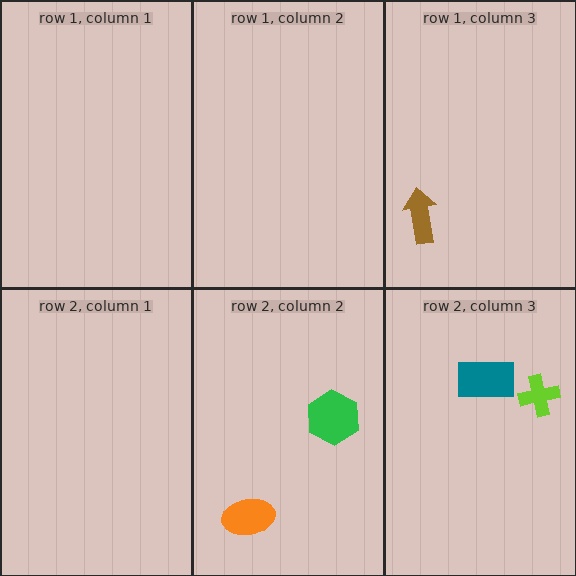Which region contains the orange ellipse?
The row 2, column 2 region.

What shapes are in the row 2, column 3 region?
The teal rectangle, the lime cross.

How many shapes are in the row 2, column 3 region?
2.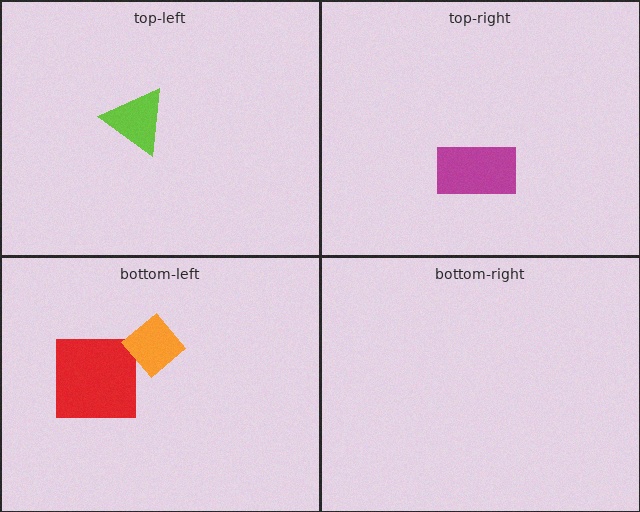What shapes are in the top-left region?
The lime triangle.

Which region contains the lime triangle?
The top-left region.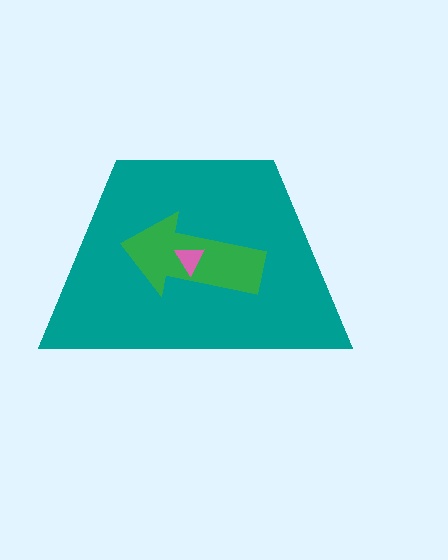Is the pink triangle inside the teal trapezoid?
Yes.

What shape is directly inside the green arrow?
The pink triangle.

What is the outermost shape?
The teal trapezoid.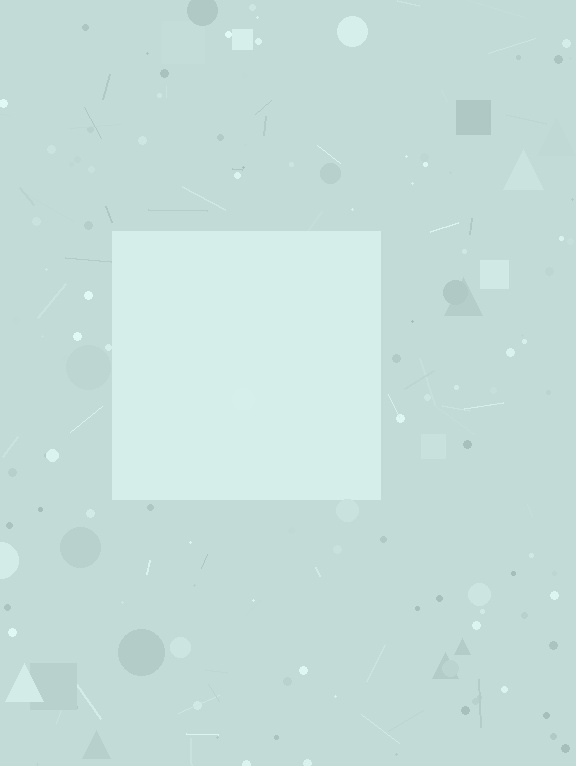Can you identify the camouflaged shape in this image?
The camouflaged shape is a square.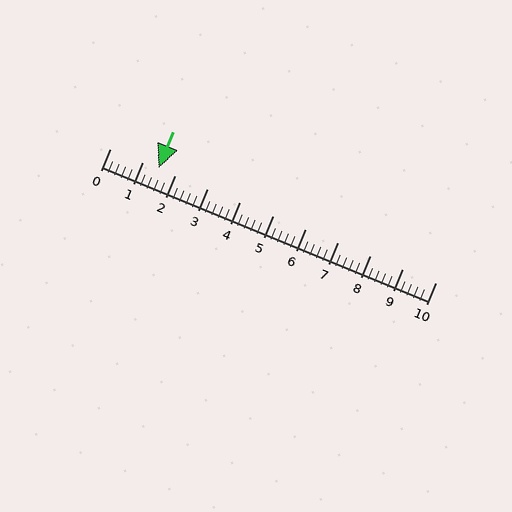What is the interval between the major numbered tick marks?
The major tick marks are spaced 1 units apart.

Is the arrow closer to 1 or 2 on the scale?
The arrow is closer to 2.